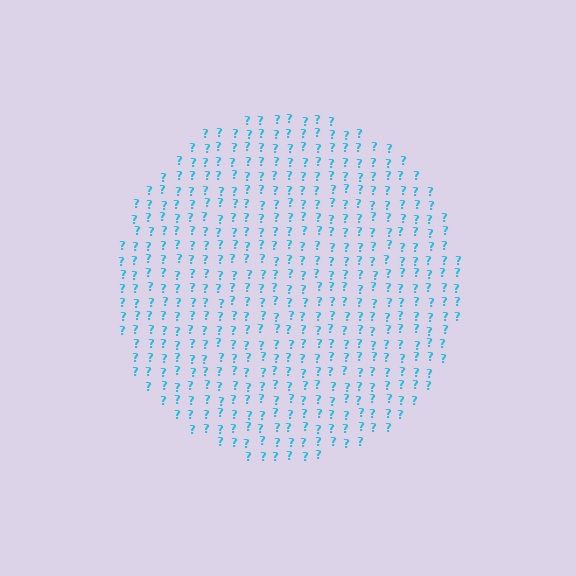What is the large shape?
The large shape is a circle.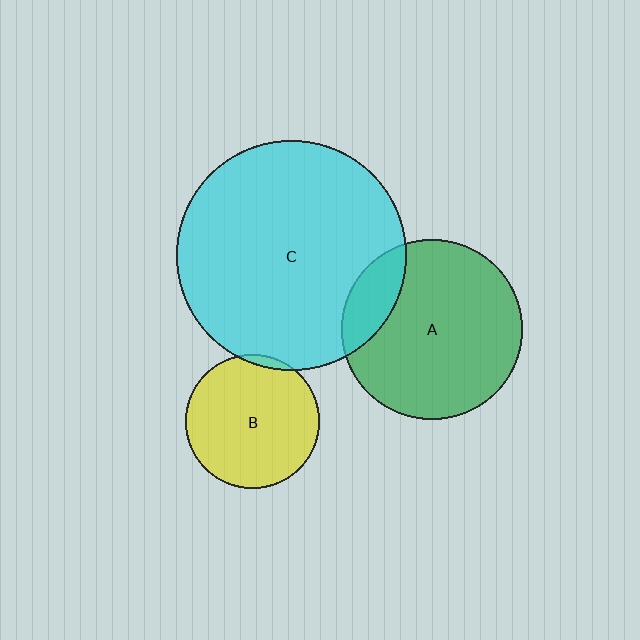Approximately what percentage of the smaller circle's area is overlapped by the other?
Approximately 15%.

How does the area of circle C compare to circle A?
Approximately 1.6 times.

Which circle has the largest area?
Circle C (cyan).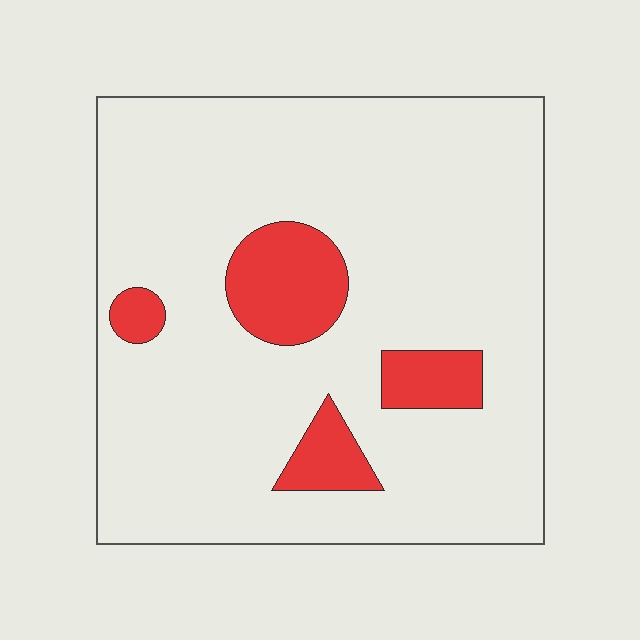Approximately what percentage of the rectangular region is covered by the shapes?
Approximately 15%.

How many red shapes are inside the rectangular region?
4.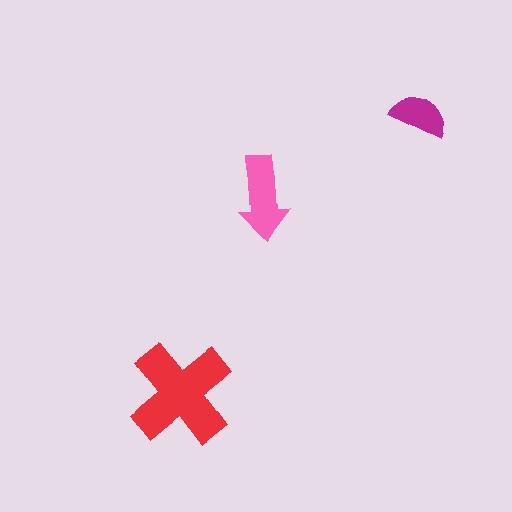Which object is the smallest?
The magenta semicircle.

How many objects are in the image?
There are 3 objects in the image.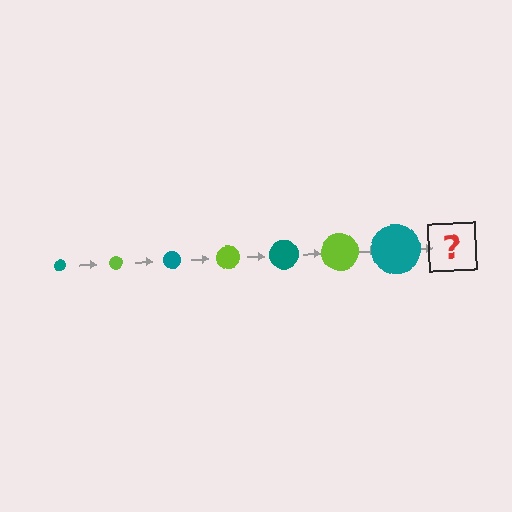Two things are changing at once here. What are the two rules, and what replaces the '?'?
The two rules are that the circle grows larger each step and the color cycles through teal and lime. The '?' should be a lime circle, larger than the previous one.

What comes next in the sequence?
The next element should be a lime circle, larger than the previous one.